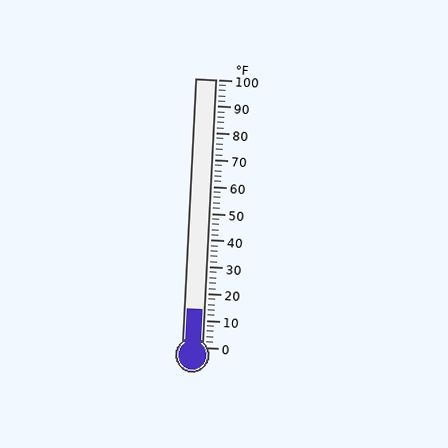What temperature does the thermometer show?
The thermometer shows approximately 14°F.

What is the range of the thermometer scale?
The thermometer scale ranges from 0°F to 100°F.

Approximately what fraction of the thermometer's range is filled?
The thermometer is filled to approximately 15% of its range.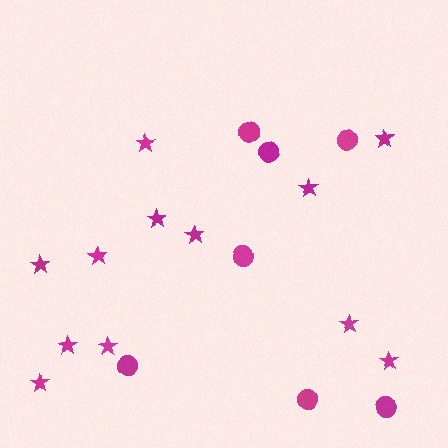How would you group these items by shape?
There are 2 groups: one group of stars (12) and one group of circles (7).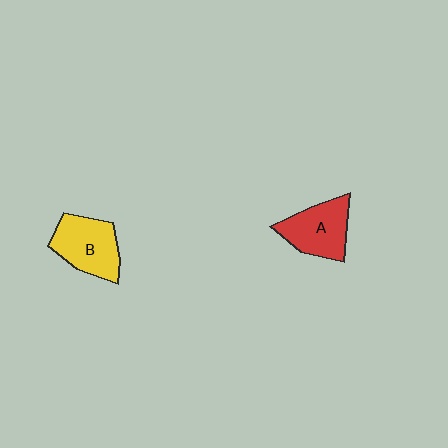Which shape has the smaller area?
Shape A (red).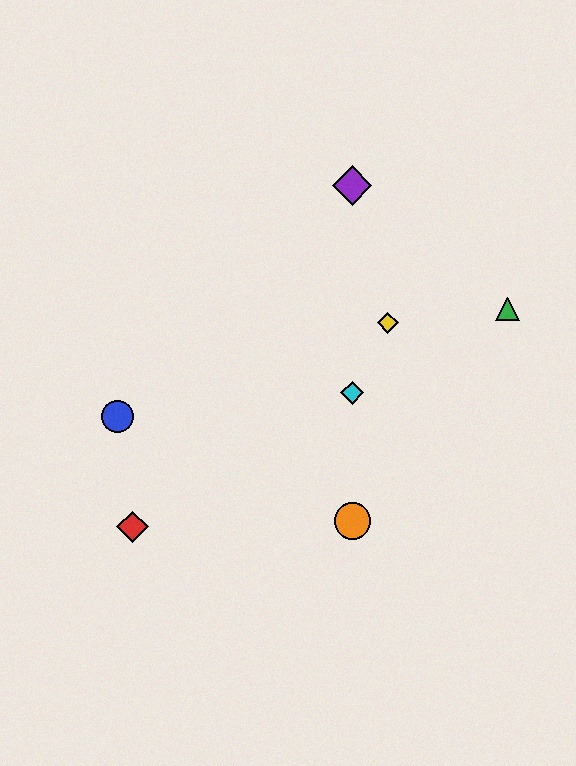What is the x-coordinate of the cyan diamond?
The cyan diamond is at x≈352.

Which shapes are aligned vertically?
The purple diamond, the orange circle, the cyan diamond are aligned vertically.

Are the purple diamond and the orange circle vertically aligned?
Yes, both are at x≈352.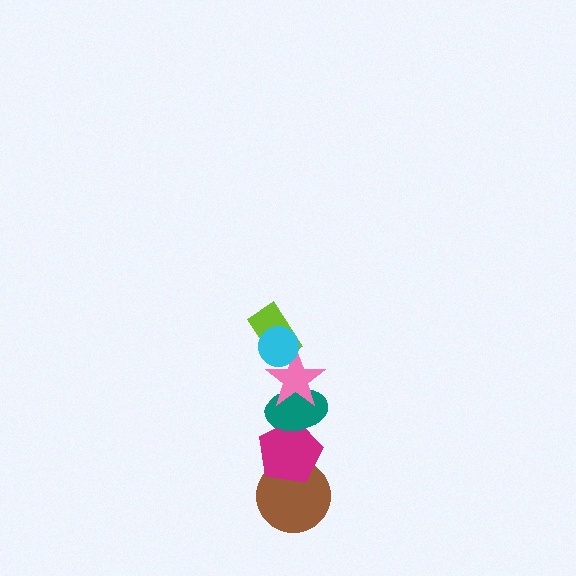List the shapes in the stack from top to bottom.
From top to bottom: the cyan circle, the lime rectangle, the pink star, the teal ellipse, the magenta pentagon, the brown circle.